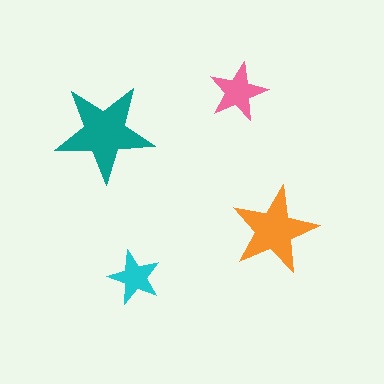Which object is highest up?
The pink star is topmost.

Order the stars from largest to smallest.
the teal one, the orange one, the pink one, the cyan one.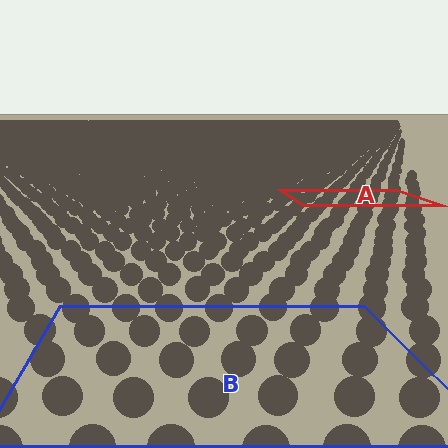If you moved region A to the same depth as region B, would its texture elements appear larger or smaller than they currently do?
They would appear larger. At a closer depth, the same texture elements are projected at a bigger on-screen size.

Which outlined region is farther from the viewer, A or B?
Region A is farther from the viewer — the texture elements inside it appear smaller and more densely packed.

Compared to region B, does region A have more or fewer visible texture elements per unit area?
Region A has more texture elements per unit area — they are packed more densely because it is farther away.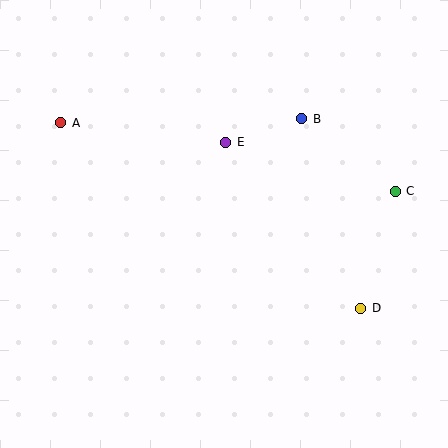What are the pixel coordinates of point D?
Point D is at (361, 308).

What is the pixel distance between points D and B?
The distance between D and B is 198 pixels.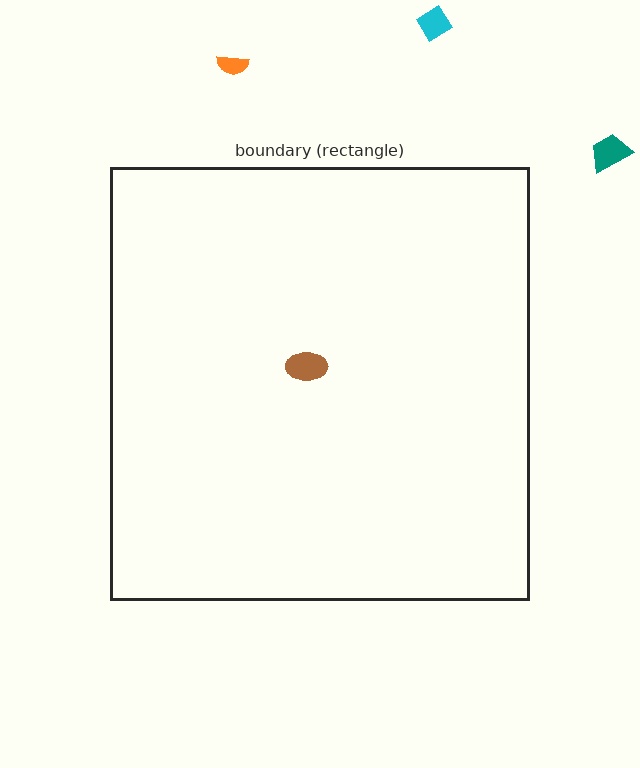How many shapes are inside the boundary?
1 inside, 3 outside.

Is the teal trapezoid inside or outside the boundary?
Outside.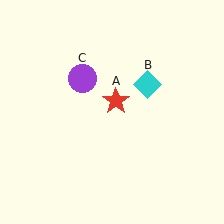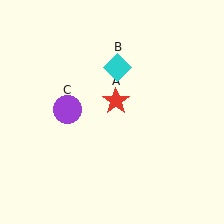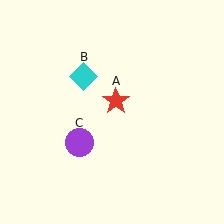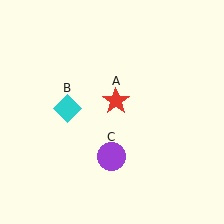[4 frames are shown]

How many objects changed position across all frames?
2 objects changed position: cyan diamond (object B), purple circle (object C).